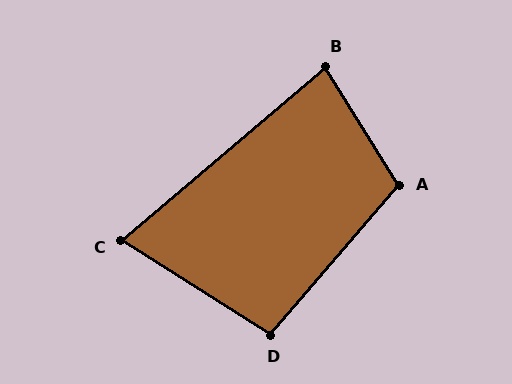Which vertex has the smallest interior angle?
C, at approximately 73 degrees.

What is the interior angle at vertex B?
Approximately 81 degrees (acute).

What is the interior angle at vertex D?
Approximately 99 degrees (obtuse).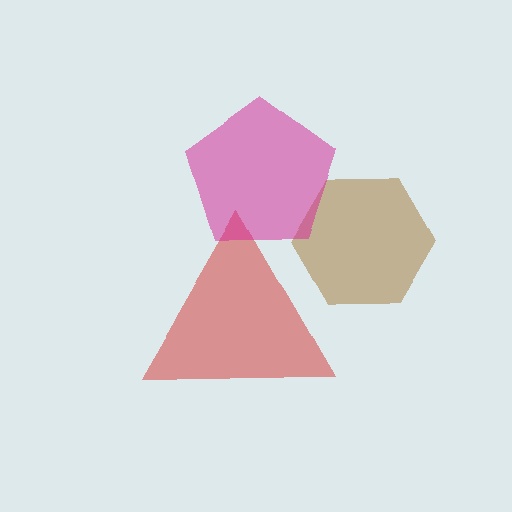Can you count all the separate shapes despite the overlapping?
Yes, there are 3 separate shapes.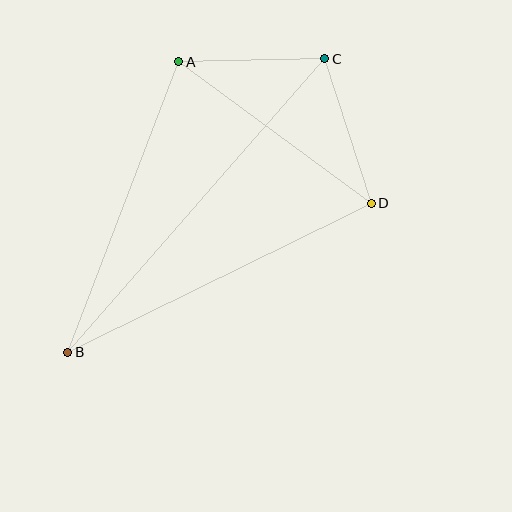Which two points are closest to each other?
Points A and C are closest to each other.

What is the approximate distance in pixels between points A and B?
The distance between A and B is approximately 311 pixels.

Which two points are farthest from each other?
Points B and C are farthest from each other.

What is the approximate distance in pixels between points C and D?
The distance between C and D is approximately 152 pixels.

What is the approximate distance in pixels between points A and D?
The distance between A and D is approximately 239 pixels.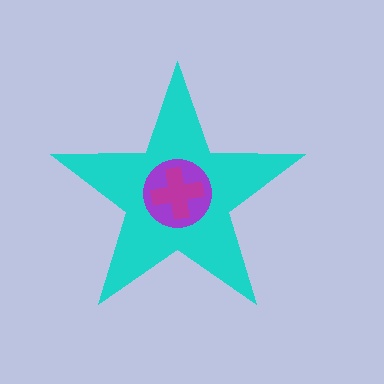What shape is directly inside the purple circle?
The magenta cross.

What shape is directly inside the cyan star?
The purple circle.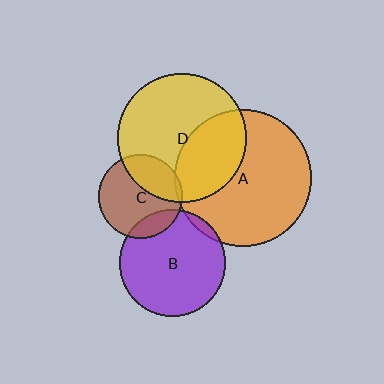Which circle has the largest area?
Circle A (orange).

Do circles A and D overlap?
Yes.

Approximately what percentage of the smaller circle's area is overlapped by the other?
Approximately 35%.